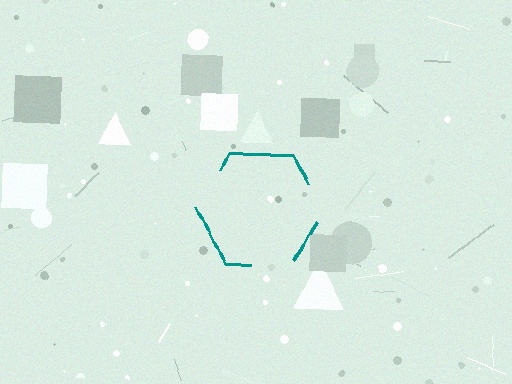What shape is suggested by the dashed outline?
The dashed outline suggests a hexagon.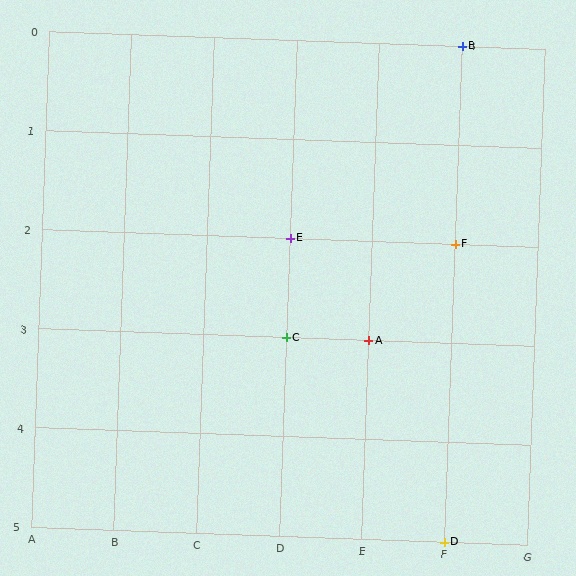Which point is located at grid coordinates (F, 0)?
Point B is at (F, 0).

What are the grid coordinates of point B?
Point B is at grid coordinates (F, 0).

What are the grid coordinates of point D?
Point D is at grid coordinates (F, 5).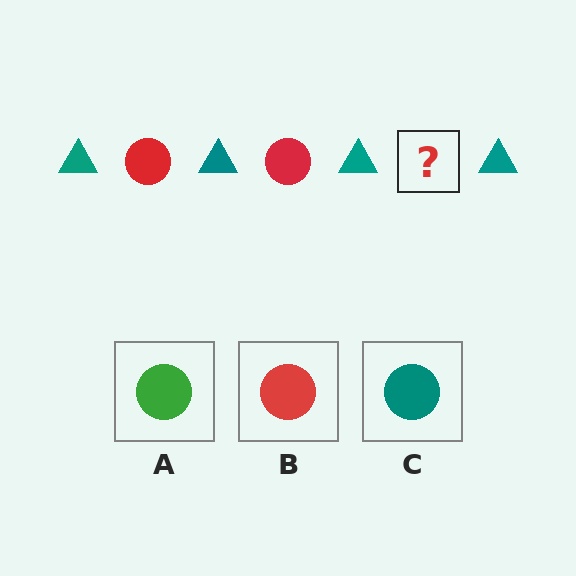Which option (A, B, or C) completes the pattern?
B.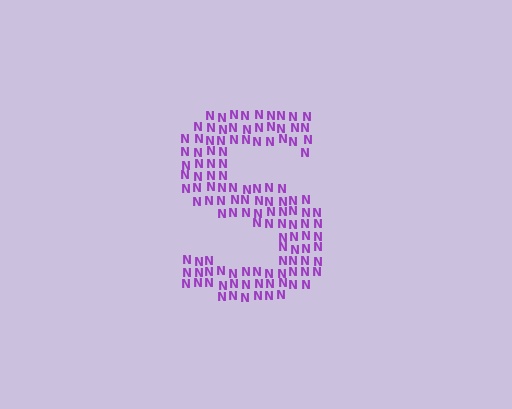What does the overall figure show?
The overall figure shows the letter S.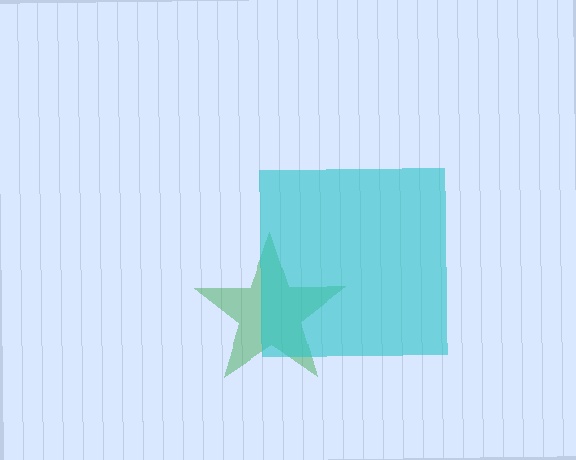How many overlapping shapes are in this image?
There are 2 overlapping shapes in the image.